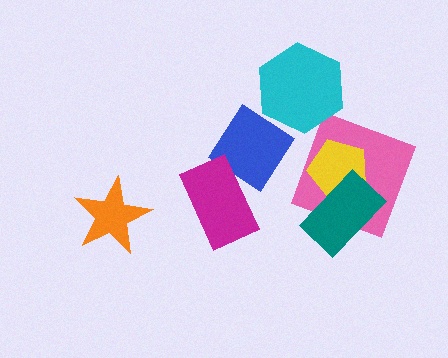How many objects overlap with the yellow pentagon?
2 objects overlap with the yellow pentagon.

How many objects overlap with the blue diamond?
1 object overlaps with the blue diamond.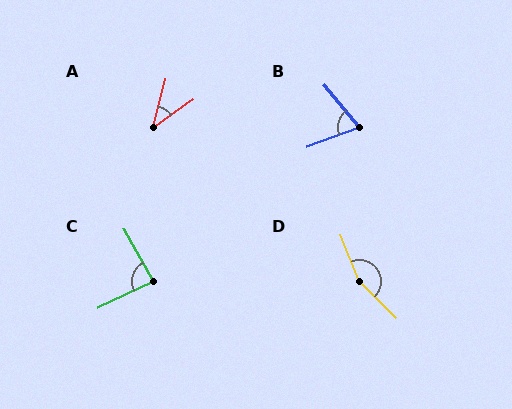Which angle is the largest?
D, at approximately 156 degrees.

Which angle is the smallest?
A, at approximately 41 degrees.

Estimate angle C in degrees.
Approximately 86 degrees.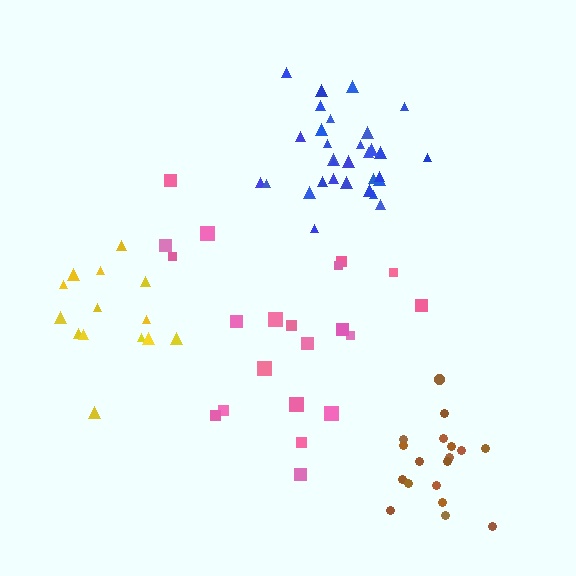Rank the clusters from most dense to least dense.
blue, brown, yellow, pink.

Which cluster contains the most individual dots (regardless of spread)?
Blue (31).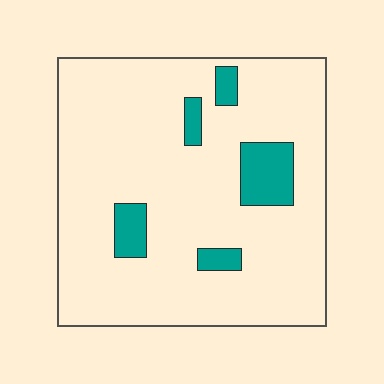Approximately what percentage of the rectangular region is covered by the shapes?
Approximately 10%.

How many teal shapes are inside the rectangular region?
5.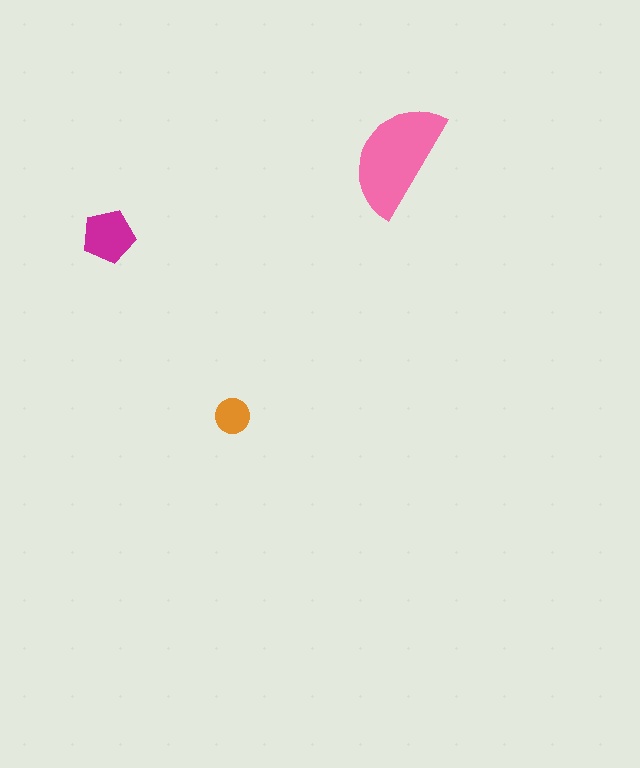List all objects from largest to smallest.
The pink semicircle, the magenta pentagon, the orange circle.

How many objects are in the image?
There are 3 objects in the image.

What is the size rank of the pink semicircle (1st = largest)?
1st.